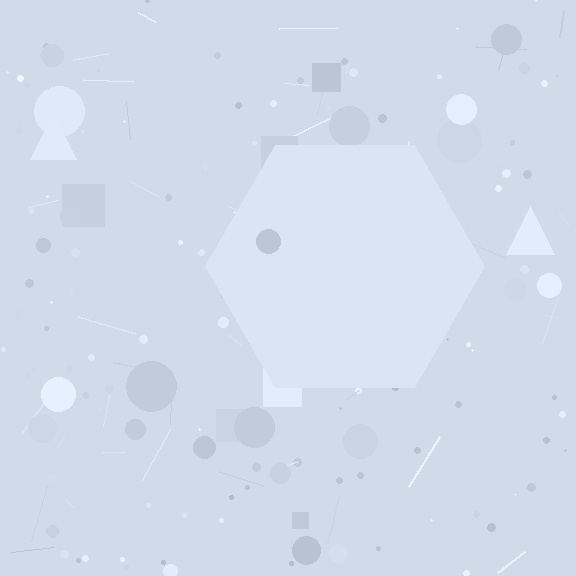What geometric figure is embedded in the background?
A hexagon is embedded in the background.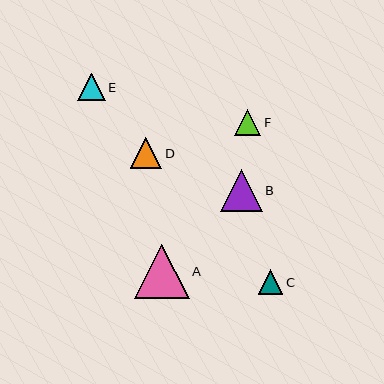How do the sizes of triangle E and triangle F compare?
Triangle E and triangle F are approximately the same size.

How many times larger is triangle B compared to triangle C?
Triangle B is approximately 1.7 times the size of triangle C.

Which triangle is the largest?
Triangle A is the largest with a size of approximately 54 pixels.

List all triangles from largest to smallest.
From largest to smallest: A, B, D, E, F, C.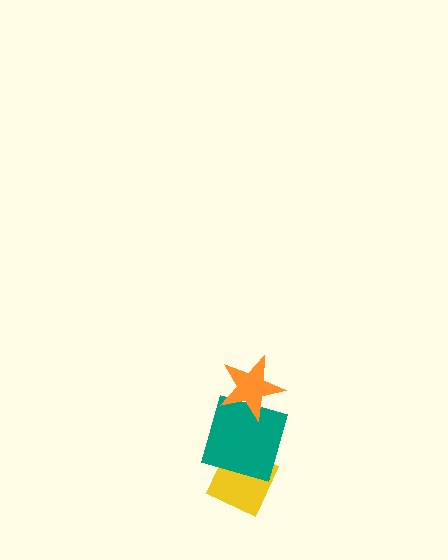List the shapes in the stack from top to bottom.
From top to bottom: the orange star, the teal square, the yellow diamond.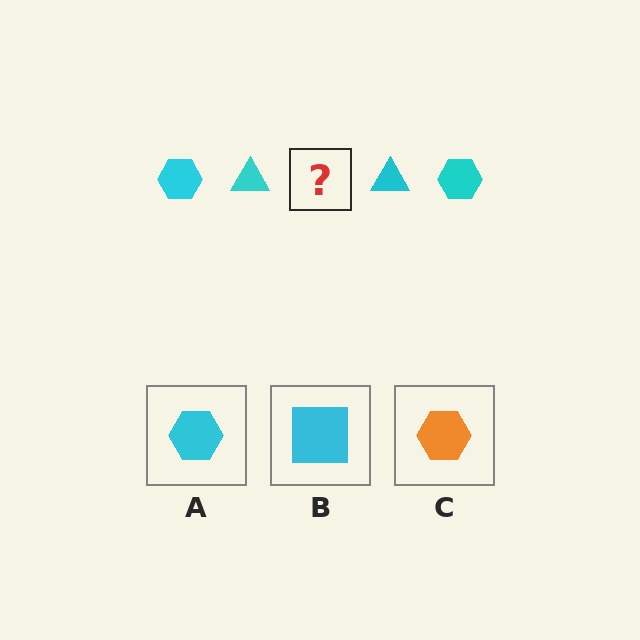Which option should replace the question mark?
Option A.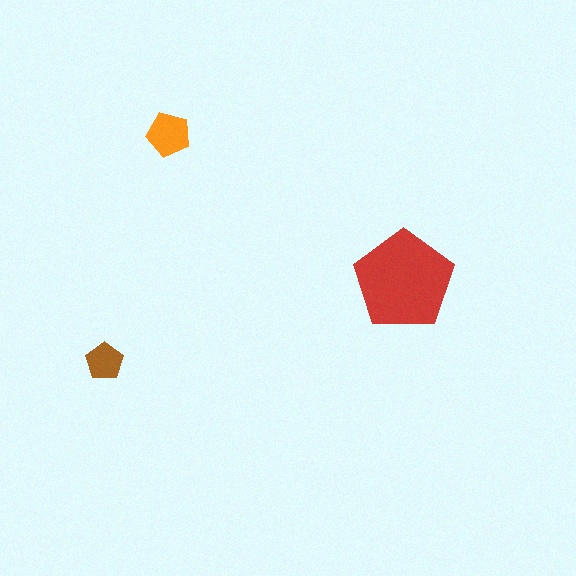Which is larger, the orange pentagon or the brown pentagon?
The orange one.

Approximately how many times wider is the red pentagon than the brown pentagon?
About 2.5 times wider.